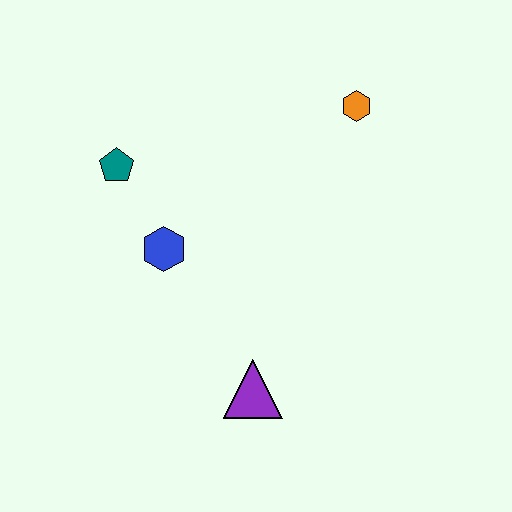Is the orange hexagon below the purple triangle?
No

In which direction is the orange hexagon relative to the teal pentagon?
The orange hexagon is to the right of the teal pentagon.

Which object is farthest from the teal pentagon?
The purple triangle is farthest from the teal pentagon.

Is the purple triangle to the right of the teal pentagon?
Yes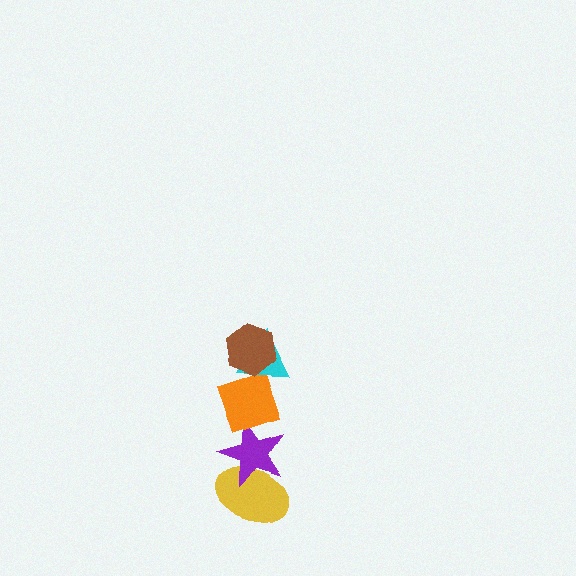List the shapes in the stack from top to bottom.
From top to bottom: the brown hexagon, the cyan triangle, the orange diamond, the purple star, the yellow ellipse.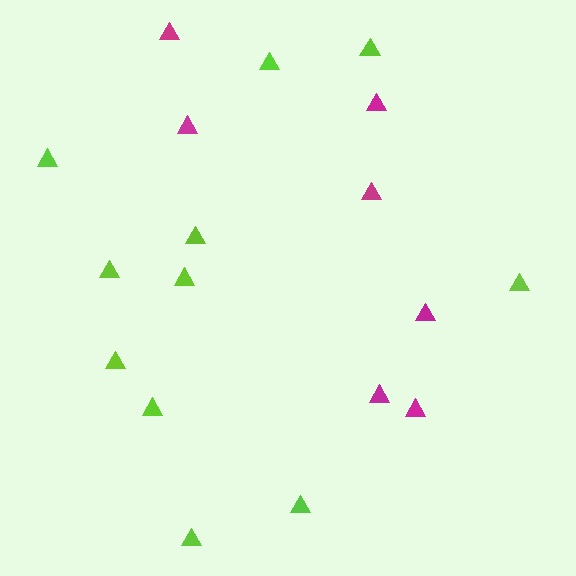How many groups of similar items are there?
There are 2 groups: one group of magenta triangles (7) and one group of lime triangles (11).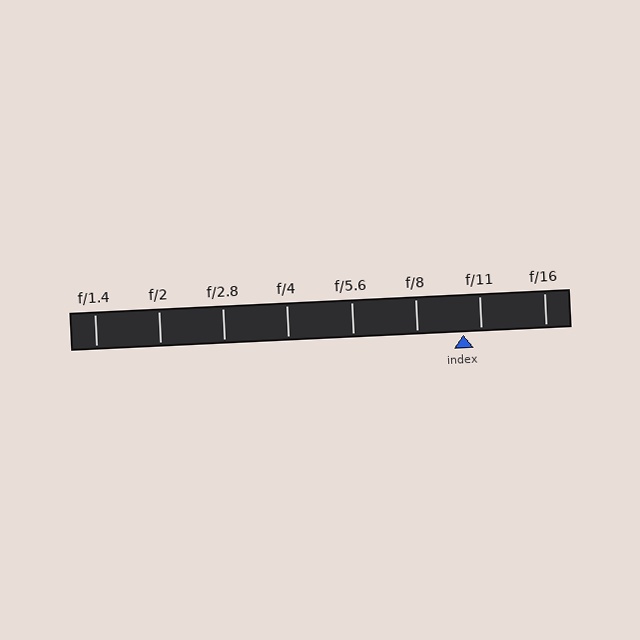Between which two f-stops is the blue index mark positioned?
The index mark is between f/8 and f/11.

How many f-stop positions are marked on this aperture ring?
There are 8 f-stop positions marked.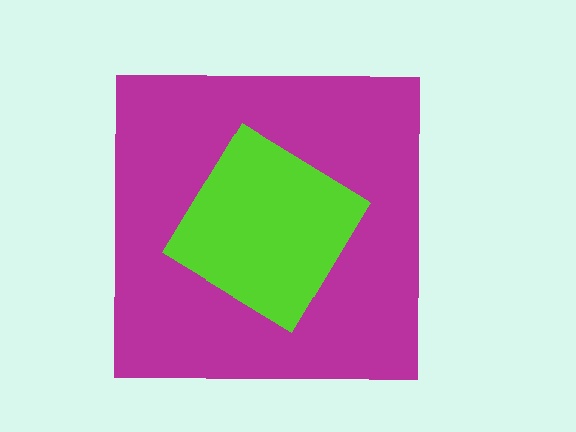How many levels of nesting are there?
2.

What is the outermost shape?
The magenta square.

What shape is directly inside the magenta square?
The lime diamond.